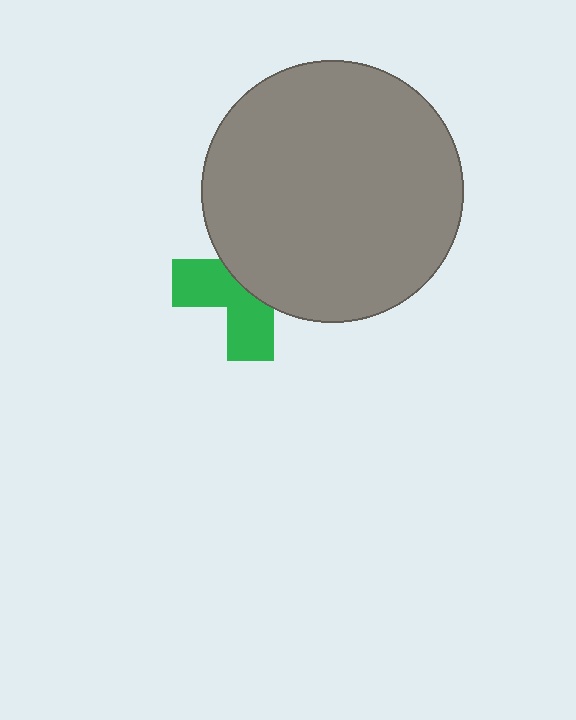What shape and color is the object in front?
The object in front is a gray circle.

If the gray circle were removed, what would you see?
You would see the complete green cross.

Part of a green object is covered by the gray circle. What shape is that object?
It is a cross.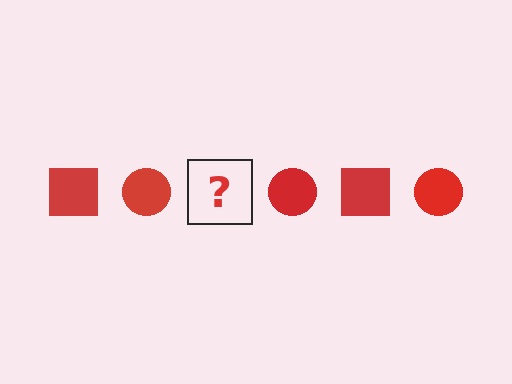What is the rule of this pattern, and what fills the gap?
The rule is that the pattern cycles through square, circle shapes in red. The gap should be filled with a red square.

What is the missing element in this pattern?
The missing element is a red square.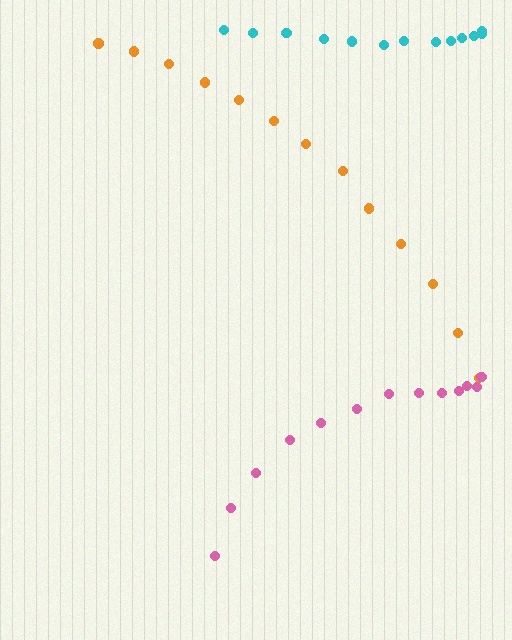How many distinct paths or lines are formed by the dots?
There are 3 distinct paths.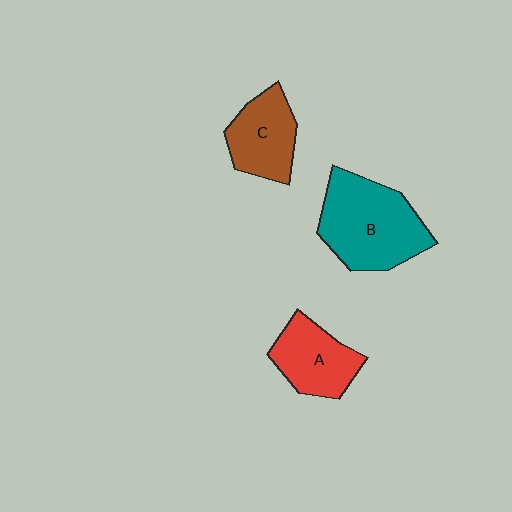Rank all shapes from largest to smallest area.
From largest to smallest: B (teal), A (red), C (brown).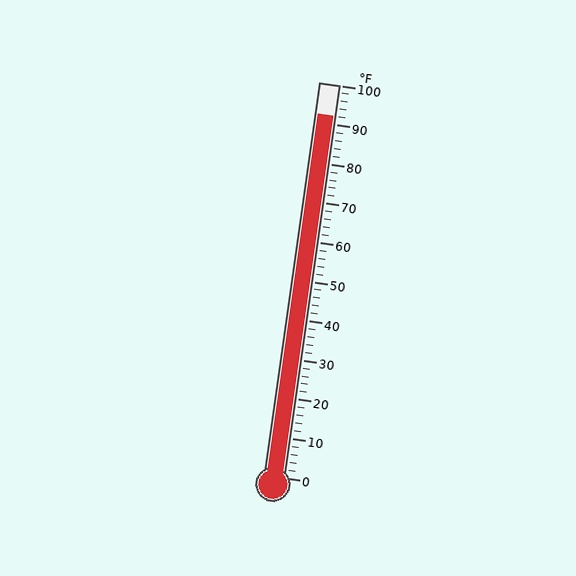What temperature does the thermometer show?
The thermometer shows approximately 92°F.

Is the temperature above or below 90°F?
The temperature is above 90°F.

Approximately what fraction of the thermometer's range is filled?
The thermometer is filled to approximately 90% of its range.